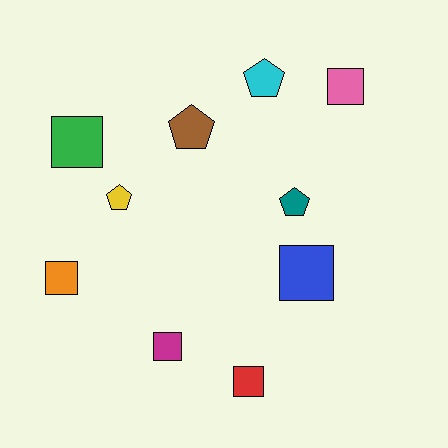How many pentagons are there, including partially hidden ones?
There are 4 pentagons.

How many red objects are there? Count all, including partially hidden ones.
There is 1 red object.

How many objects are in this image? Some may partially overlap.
There are 10 objects.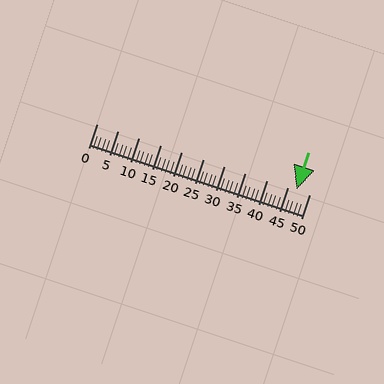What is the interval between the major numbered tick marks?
The major tick marks are spaced 5 units apart.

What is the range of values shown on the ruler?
The ruler shows values from 0 to 50.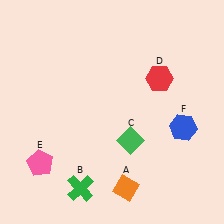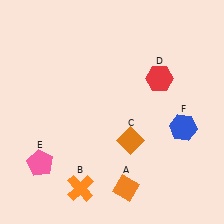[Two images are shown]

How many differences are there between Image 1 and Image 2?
There are 2 differences between the two images.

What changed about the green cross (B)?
In Image 1, B is green. In Image 2, it changed to orange.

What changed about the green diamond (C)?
In Image 1, C is green. In Image 2, it changed to orange.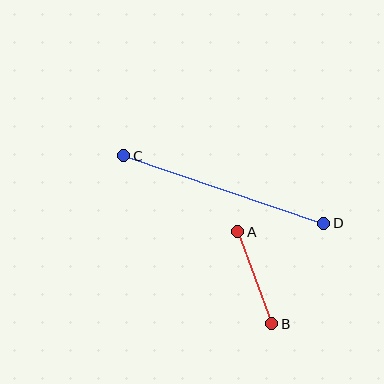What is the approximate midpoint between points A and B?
The midpoint is at approximately (255, 278) pixels.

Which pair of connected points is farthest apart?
Points C and D are farthest apart.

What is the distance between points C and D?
The distance is approximately 211 pixels.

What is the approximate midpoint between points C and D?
The midpoint is at approximately (224, 189) pixels.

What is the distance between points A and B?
The distance is approximately 98 pixels.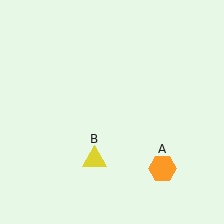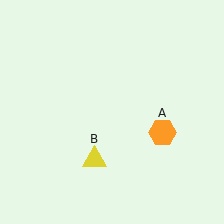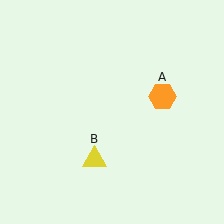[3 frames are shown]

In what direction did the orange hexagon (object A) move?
The orange hexagon (object A) moved up.